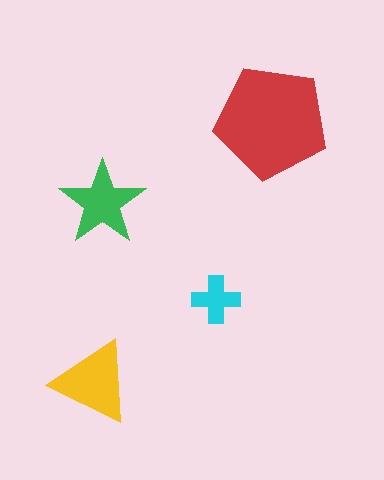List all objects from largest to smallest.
The red pentagon, the yellow triangle, the green star, the cyan cross.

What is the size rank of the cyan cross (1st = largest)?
4th.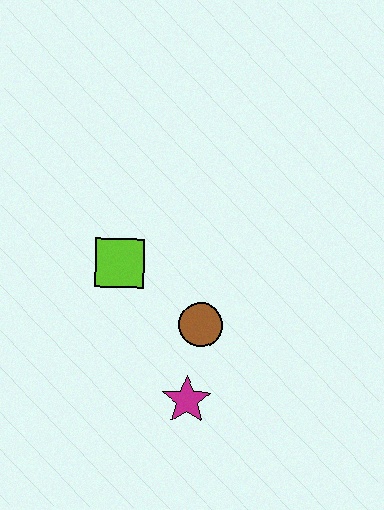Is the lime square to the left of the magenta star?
Yes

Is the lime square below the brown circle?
No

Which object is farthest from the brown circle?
The lime square is farthest from the brown circle.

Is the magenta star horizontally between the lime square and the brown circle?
Yes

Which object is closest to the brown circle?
The magenta star is closest to the brown circle.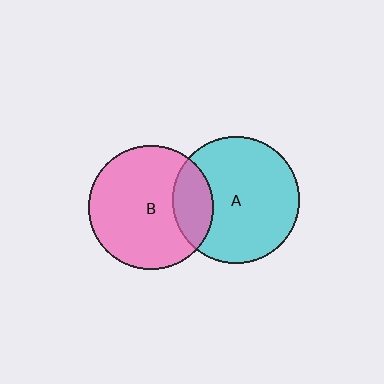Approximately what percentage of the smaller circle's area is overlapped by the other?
Approximately 20%.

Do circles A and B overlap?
Yes.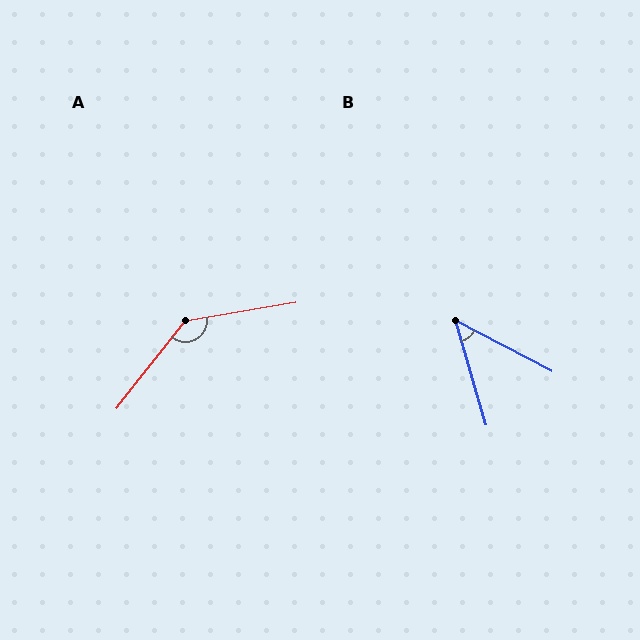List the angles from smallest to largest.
B (46°), A (138°).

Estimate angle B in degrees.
Approximately 46 degrees.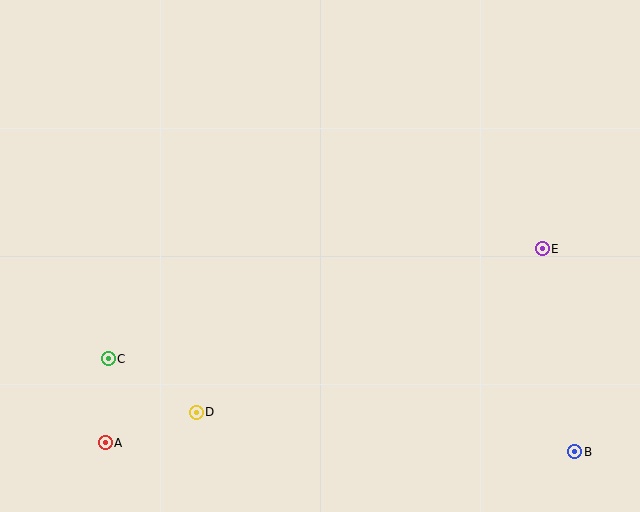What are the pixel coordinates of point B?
Point B is at (575, 452).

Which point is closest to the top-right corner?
Point E is closest to the top-right corner.